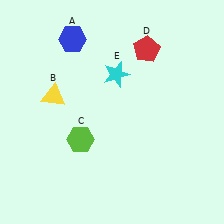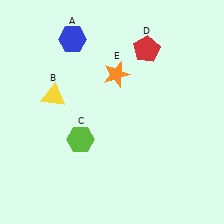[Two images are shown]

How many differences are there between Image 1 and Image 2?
There is 1 difference between the two images.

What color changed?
The star (E) changed from cyan in Image 1 to orange in Image 2.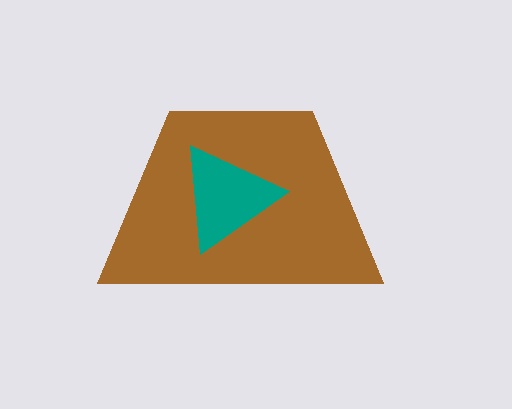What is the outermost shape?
The brown trapezoid.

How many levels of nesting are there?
2.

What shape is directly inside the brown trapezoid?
The teal triangle.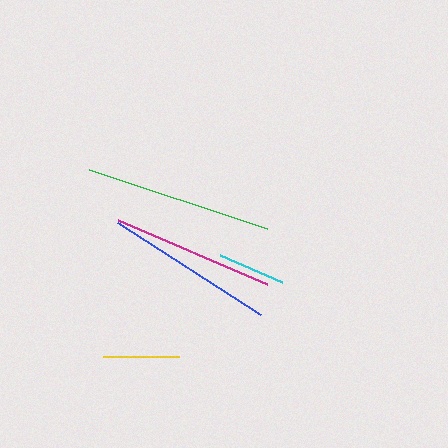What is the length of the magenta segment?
The magenta segment is approximately 162 pixels long.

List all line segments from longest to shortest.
From longest to shortest: green, blue, magenta, yellow, cyan.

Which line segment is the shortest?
The cyan line is the shortest at approximately 67 pixels.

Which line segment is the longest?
The green line is the longest at approximately 187 pixels.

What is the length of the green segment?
The green segment is approximately 187 pixels long.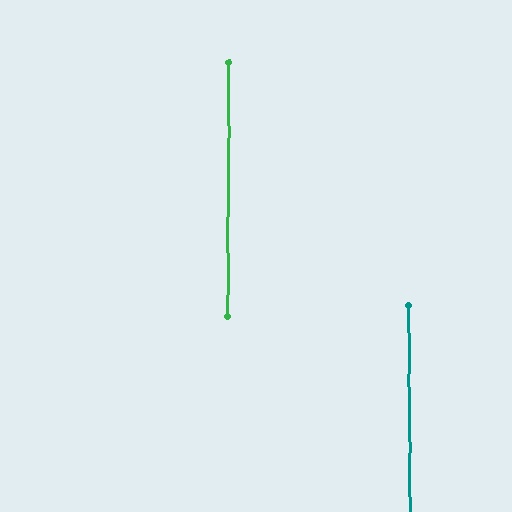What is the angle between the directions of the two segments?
Approximately 1 degree.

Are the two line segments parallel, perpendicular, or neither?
Parallel — their directions differ by only 0.6°.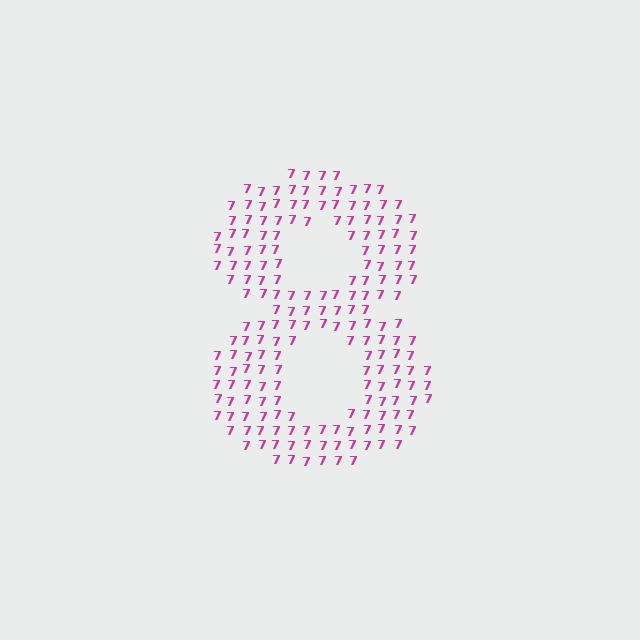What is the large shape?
The large shape is the digit 8.